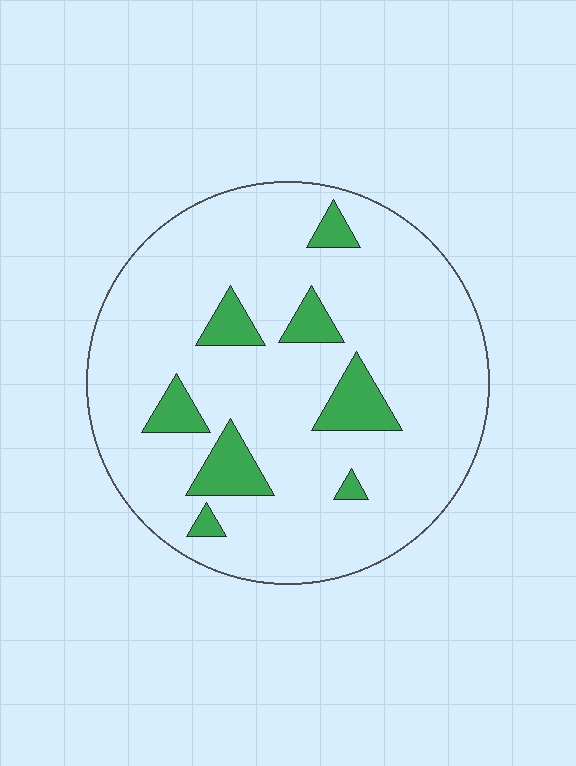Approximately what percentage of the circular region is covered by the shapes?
Approximately 15%.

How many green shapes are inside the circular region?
8.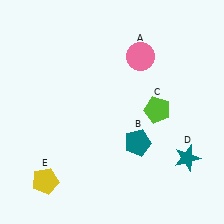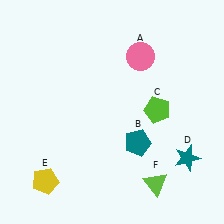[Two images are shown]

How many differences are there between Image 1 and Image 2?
There is 1 difference between the two images.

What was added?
A lime triangle (F) was added in Image 2.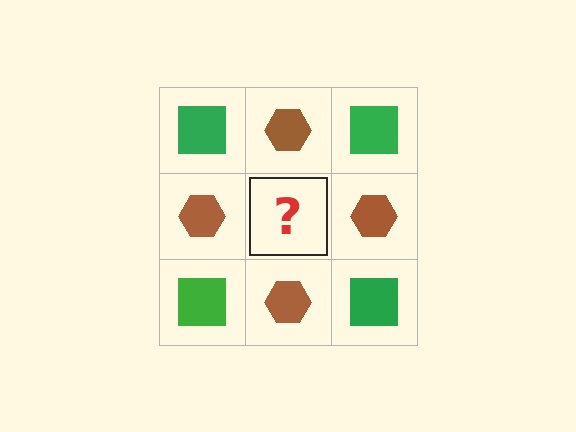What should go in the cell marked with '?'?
The missing cell should contain a green square.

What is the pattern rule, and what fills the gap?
The rule is that it alternates green square and brown hexagon in a checkerboard pattern. The gap should be filled with a green square.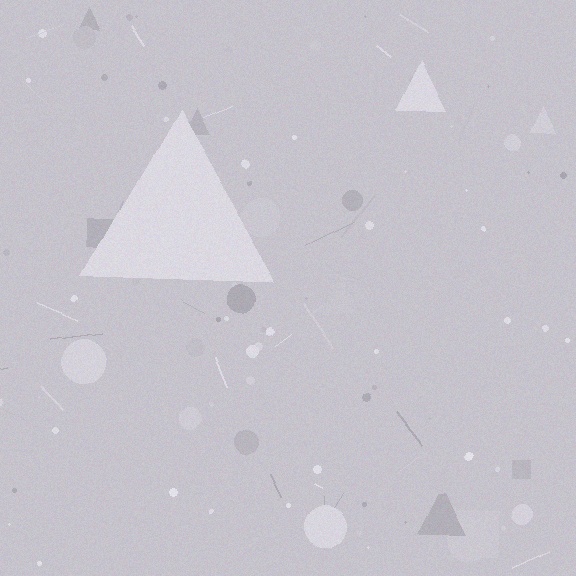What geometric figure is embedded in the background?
A triangle is embedded in the background.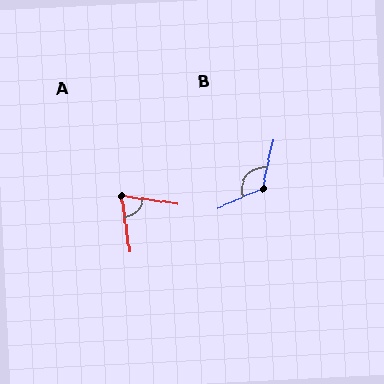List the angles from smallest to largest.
A (73°), B (125°).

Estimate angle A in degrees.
Approximately 73 degrees.